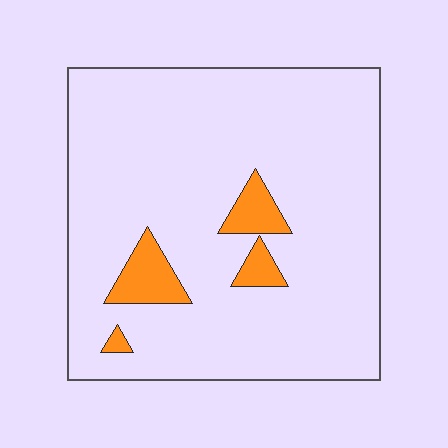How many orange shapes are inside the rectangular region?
4.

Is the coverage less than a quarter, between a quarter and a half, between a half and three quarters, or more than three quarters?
Less than a quarter.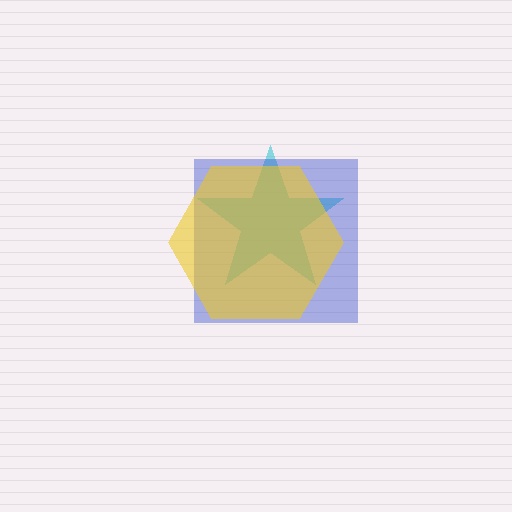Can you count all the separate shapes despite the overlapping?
Yes, there are 3 separate shapes.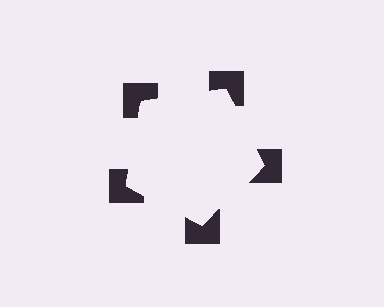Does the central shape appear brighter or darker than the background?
It typically appears slightly brighter than the background, even though no actual brightness change is drawn.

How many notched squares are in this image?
There are 5 — one at each vertex of the illusory pentagon.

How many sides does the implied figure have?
5 sides.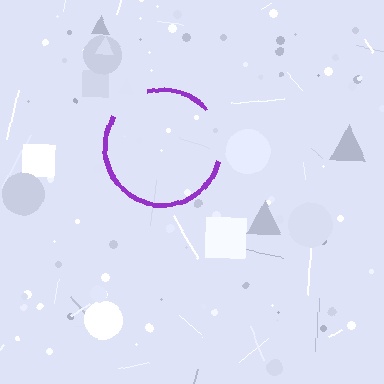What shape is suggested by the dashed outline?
The dashed outline suggests a circle.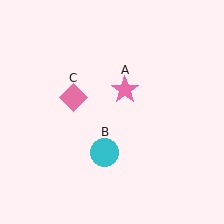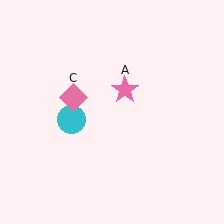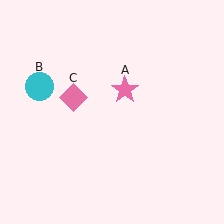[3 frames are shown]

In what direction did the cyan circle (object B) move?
The cyan circle (object B) moved up and to the left.